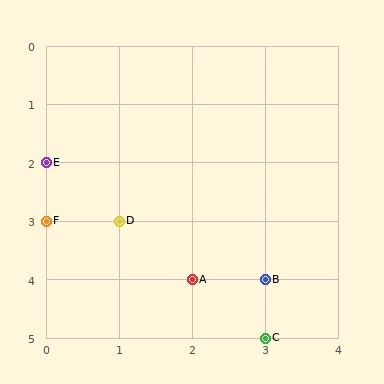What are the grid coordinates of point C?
Point C is at grid coordinates (3, 5).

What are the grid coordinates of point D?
Point D is at grid coordinates (1, 3).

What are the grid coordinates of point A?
Point A is at grid coordinates (2, 4).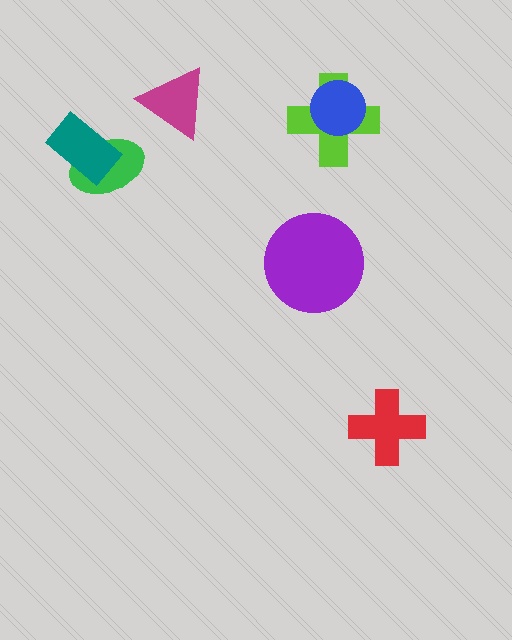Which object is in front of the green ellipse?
The teal rectangle is in front of the green ellipse.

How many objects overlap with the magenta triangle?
0 objects overlap with the magenta triangle.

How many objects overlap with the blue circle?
1 object overlaps with the blue circle.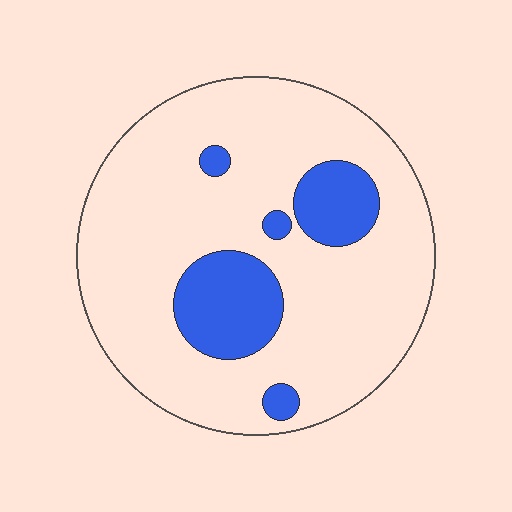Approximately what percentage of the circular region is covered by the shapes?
Approximately 20%.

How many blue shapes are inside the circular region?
5.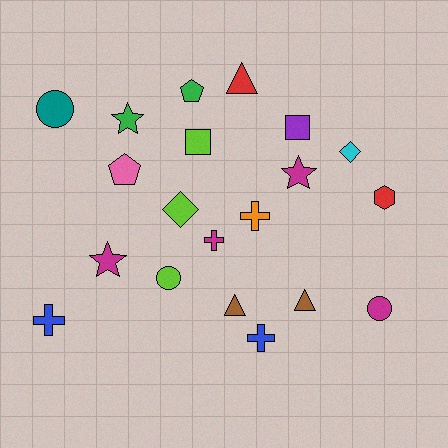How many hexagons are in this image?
There is 1 hexagon.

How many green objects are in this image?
There are 2 green objects.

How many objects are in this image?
There are 20 objects.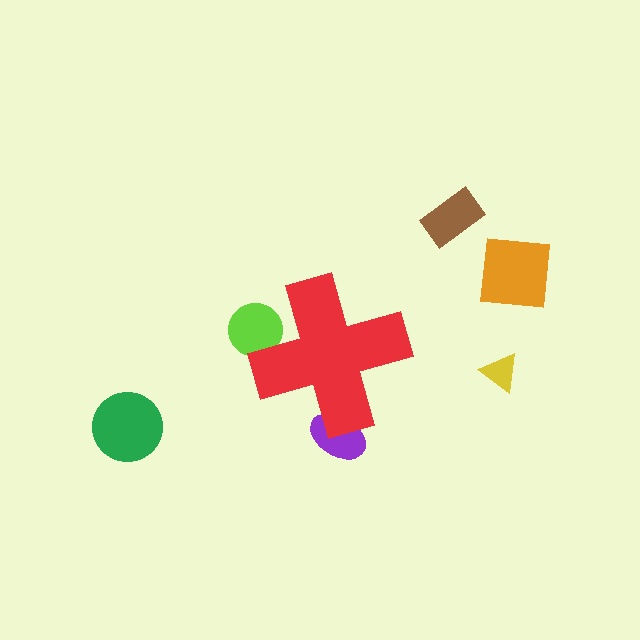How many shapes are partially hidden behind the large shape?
2 shapes are partially hidden.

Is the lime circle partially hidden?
Yes, the lime circle is partially hidden behind the red cross.